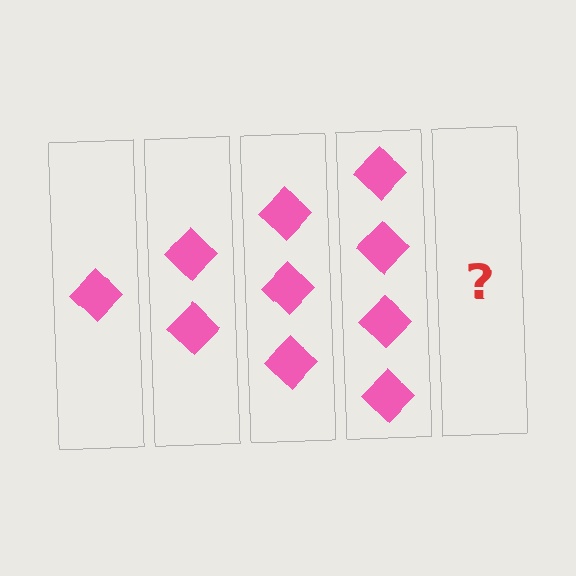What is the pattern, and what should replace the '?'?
The pattern is that each step adds one more diamond. The '?' should be 5 diamonds.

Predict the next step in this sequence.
The next step is 5 diamonds.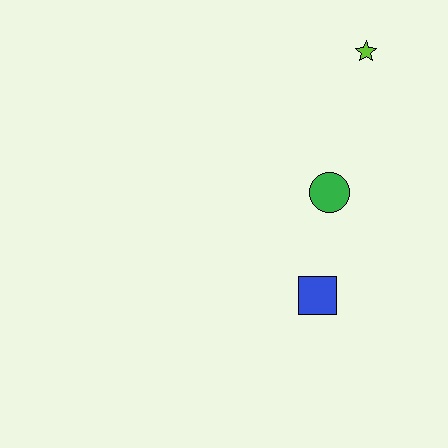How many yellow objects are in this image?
There are no yellow objects.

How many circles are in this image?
There is 1 circle.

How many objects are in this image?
There are 3 objects.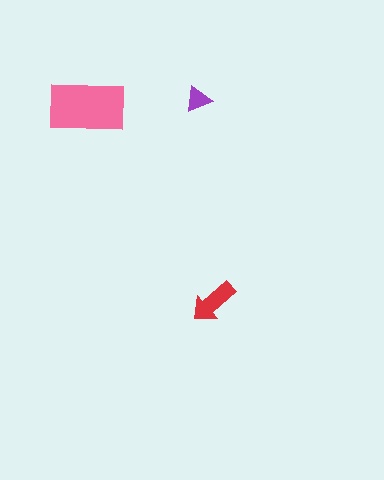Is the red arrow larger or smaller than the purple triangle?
Larger.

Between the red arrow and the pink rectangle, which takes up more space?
The pink rectangle.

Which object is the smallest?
The purple triangle.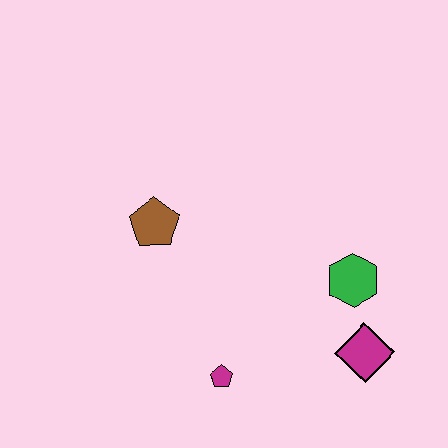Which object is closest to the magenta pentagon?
The magenta diamond is closest to the magenta pentagon.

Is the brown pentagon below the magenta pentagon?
No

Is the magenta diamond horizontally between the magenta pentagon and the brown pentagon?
No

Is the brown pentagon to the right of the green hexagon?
No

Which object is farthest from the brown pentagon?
The magenta diamond is farthest from the brown pentagon.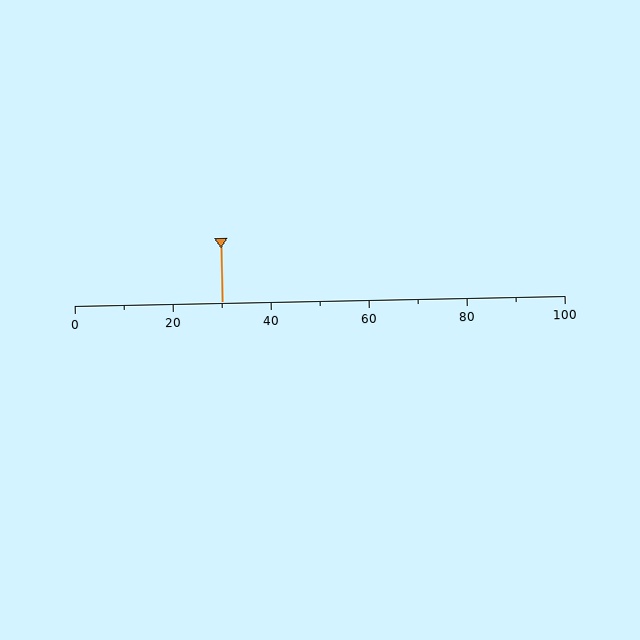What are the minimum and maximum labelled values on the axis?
The axis runs from 0 to 100.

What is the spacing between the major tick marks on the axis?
The major ticks are spaced 20 apart.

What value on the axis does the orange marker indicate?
The marker indicates approximately 30.